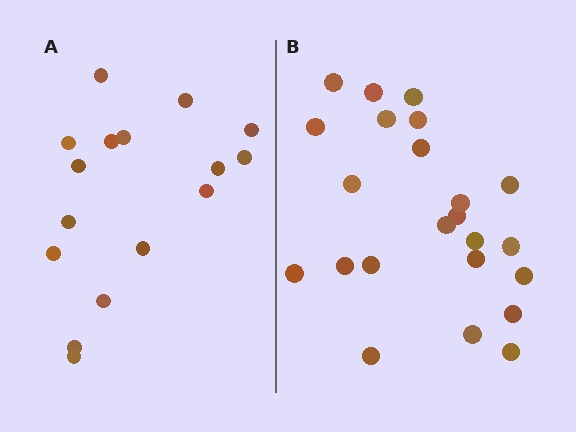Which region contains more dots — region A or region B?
Region B (the right region) has more dots.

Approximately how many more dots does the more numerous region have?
Region B has roughly 8 or so more dots than region A.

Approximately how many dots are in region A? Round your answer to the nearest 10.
About 20 dots. (The exact count is 16, which rounds to 20.)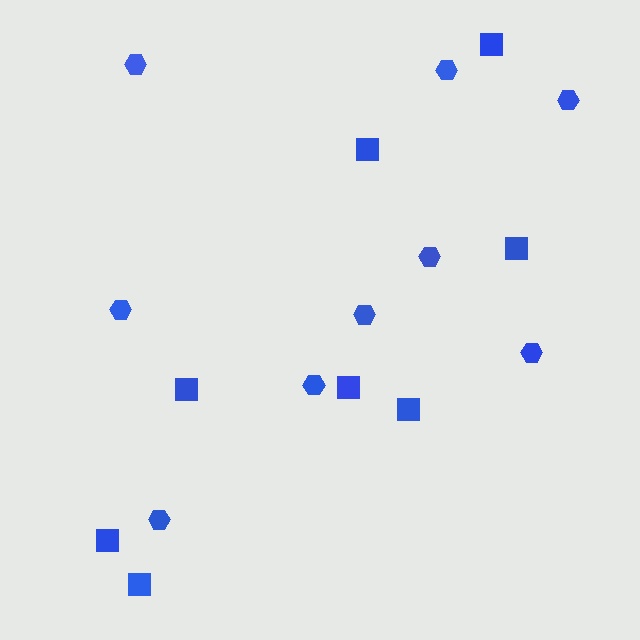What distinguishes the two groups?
There are 2 groups: one group of squares (8) and one group of hexagons (9).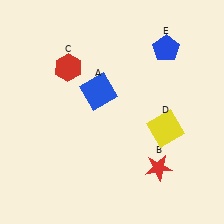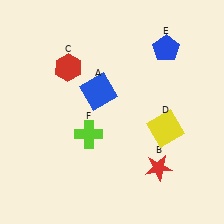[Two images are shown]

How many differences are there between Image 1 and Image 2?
There is 1 difference between the two images.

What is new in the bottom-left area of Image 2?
A lime cross (F) was added in the bottom-left area of Image 2.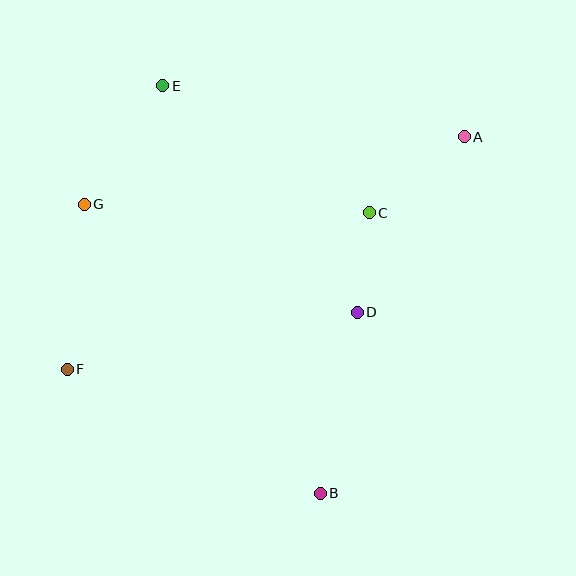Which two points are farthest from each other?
Points A and F are farthest from each other.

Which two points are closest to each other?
Points C and D are closest to each other.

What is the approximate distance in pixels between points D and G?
The distance between D and G is approximately 294 pixels.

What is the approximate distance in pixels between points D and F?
The distance between D and F is approximately 296 pixels.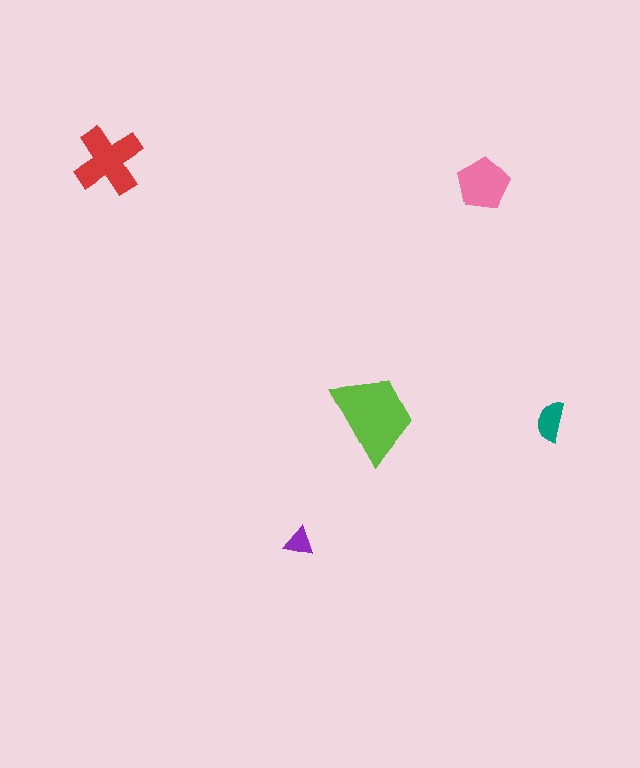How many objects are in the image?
There are 5 objects in the image.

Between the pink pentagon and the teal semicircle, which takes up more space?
The pink pentagon.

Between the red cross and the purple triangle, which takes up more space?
The red cross.